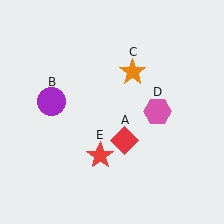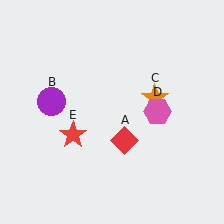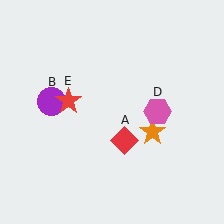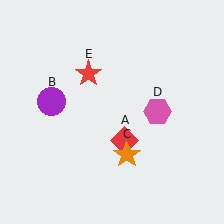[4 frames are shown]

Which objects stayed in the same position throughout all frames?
Red diamond (object A) and purple circle (object B) and pink hexagon (object D) remained stationary.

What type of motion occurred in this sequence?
The orange star (object C), red star (object E) rotated clockwise around the center of the scene.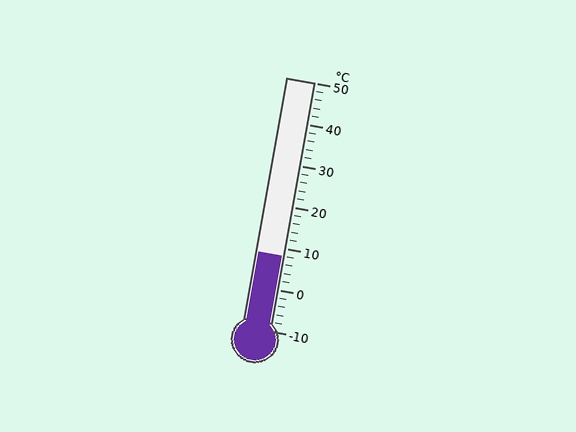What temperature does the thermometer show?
The thermometer shows approximately 8°C.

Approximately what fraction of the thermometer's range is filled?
The thermometer is filled to approximately 30% of its range.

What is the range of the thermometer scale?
The thermometer scale ranges from -10°C to 50°C.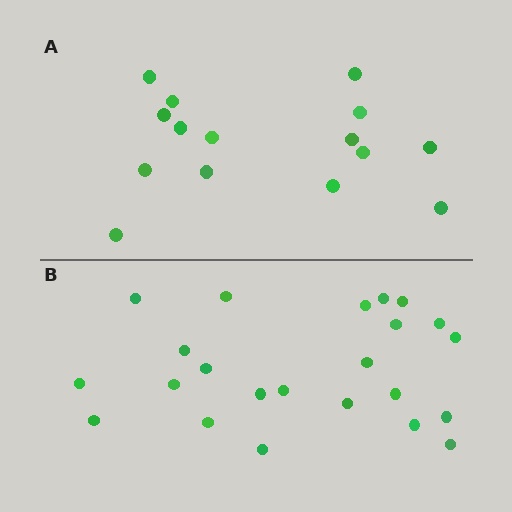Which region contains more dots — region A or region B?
Region B (the bottom region) has more dots.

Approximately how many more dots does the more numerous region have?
Region B has roughly 8 or so more dots than region A.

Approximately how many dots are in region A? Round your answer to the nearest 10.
About 20 dots. (The exact count is 15, which rounds to 20.)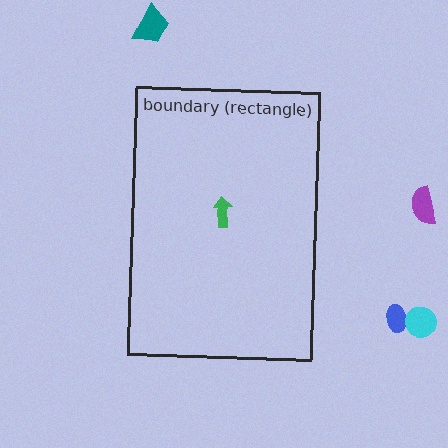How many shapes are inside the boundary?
1 inside, 4 outside.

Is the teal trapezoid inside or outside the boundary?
Outside.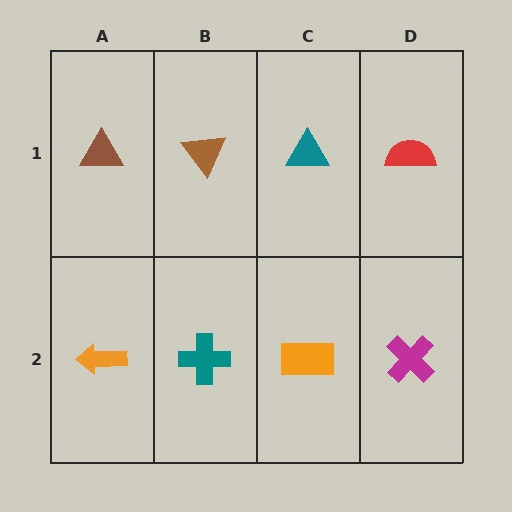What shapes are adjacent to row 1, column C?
An orange rectangle (row 2, column C), a brown triangle (row 1, column B), a red semicircle (row 1, column D).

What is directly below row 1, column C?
An orange rectangle.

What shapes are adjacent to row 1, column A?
An orange arrow (row 2, column A), a brown triangle (row 1, column B).